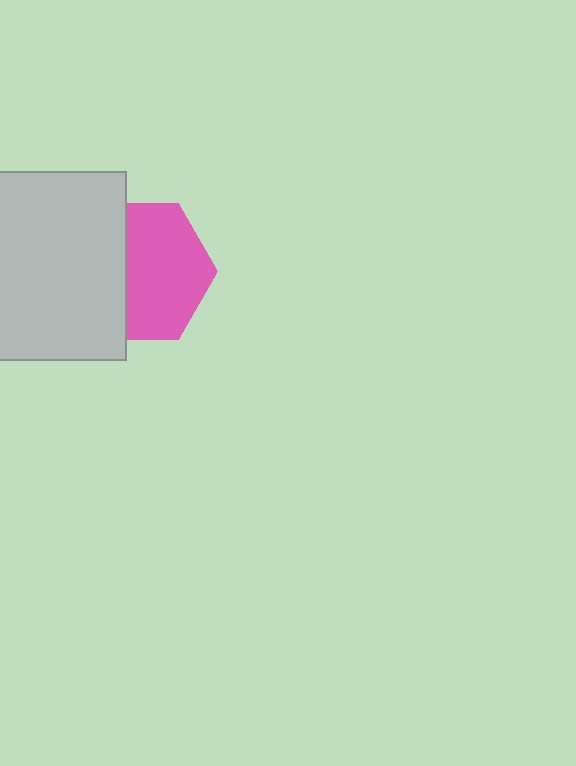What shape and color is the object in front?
The object in front is a light gray square.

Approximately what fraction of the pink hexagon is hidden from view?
Roughly 40% of the pink hexagon is hidden behind the light gray square.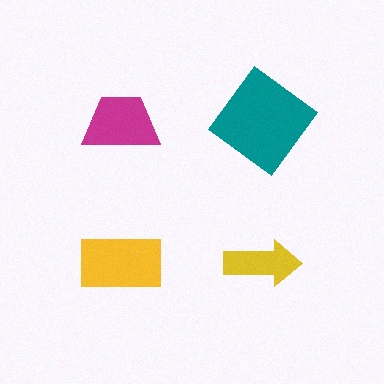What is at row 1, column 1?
A magenta trapezoid.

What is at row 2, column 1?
A yellow rectangle.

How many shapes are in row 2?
2 shapes.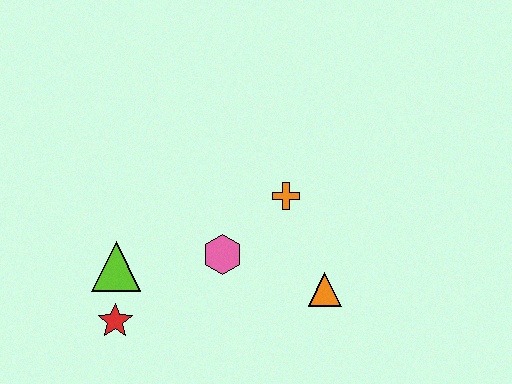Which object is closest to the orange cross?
The pink hexagon is closest to the orange cross.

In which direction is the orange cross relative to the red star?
The orange cross is to the right of the red star.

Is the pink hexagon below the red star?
No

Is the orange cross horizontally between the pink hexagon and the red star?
No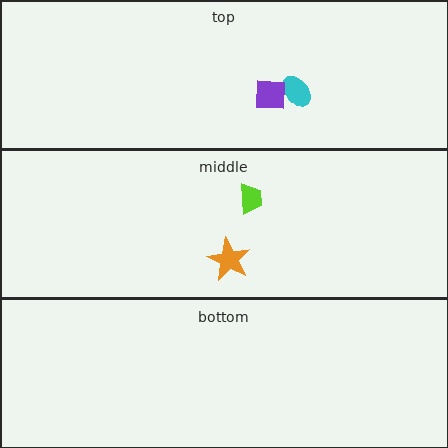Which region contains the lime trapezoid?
The middle region.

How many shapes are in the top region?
2.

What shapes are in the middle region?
The orange star, the lime trapezoid.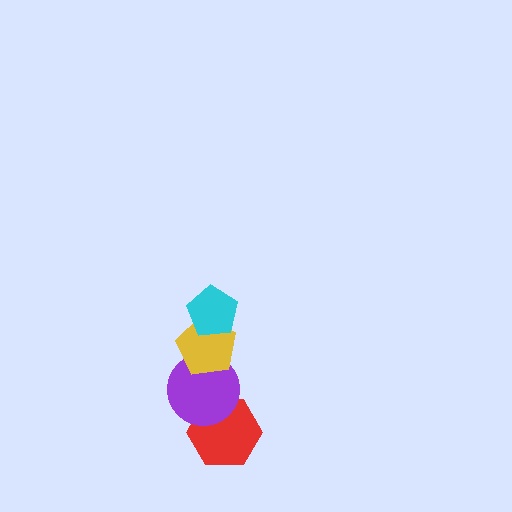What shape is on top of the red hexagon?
The purple circle is on top of the red hexagon.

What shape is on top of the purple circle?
The yellow pentagon is on top of the purple circle.